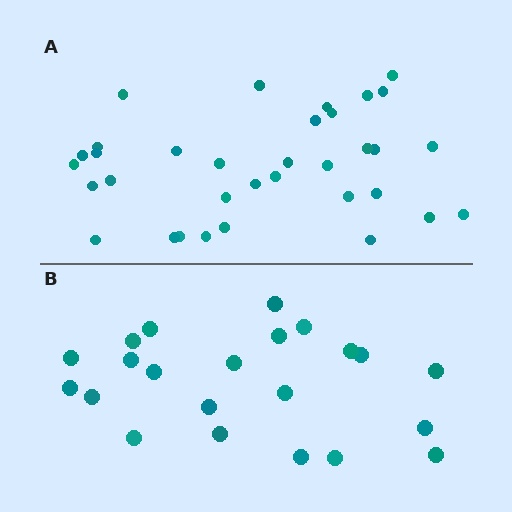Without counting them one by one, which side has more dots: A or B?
Region A (the top region) has more dots.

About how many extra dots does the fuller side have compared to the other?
Region A has roughly 12 or so more dots than region B.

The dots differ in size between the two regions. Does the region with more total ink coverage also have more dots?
No. Region B has more total ink coverage because its dots are larger, but region A actually contains more individual dots. Total area can be misleading — the number of items is what matters here.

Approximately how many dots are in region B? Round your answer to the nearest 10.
About 20 dots. (The exact count is 22, which rounds to 20.)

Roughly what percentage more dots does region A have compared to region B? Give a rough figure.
About 55% more.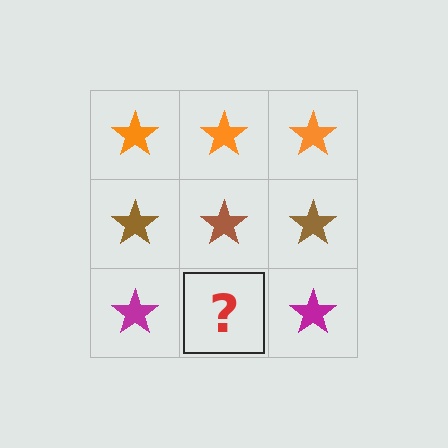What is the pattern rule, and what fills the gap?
The rule is that each row has a consistent color. The gap should be filled with a magenta star.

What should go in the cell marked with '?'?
The missing cell should contain a magenta star.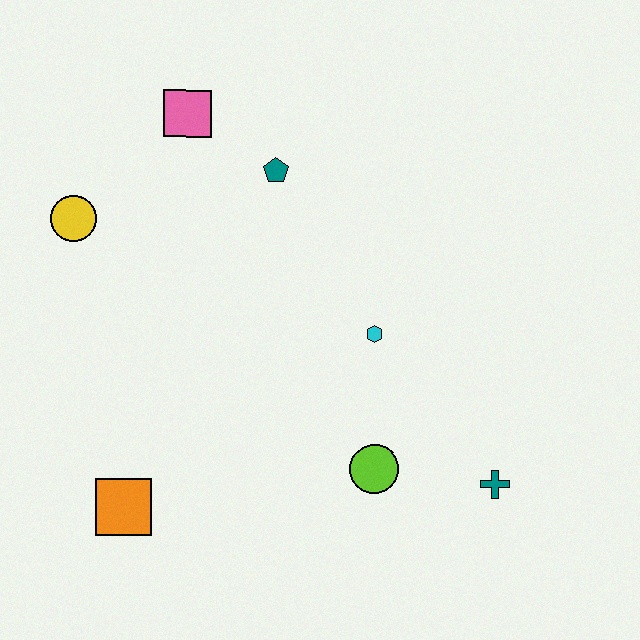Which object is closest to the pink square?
The teal pentagon is closest to the pink square.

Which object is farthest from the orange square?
The pink square is farthest from the orange square.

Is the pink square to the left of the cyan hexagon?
Yes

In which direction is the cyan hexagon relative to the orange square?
The cyan hexagon is to the right of the orange square.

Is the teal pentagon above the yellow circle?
Yes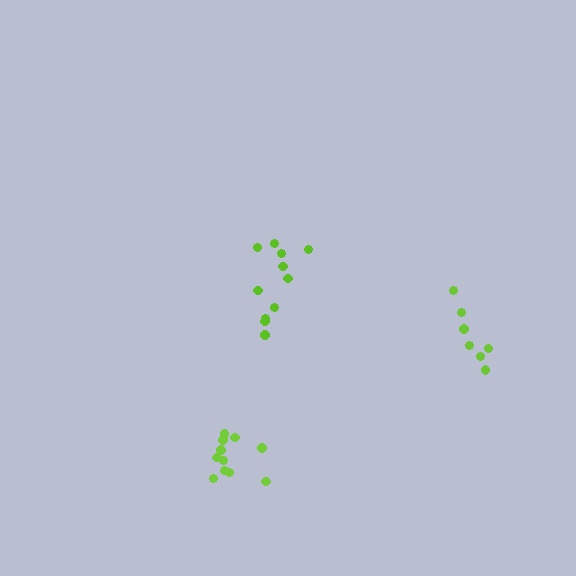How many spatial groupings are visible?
There are 3 spatial groupings.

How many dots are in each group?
Group 1: 12 dots, Group 2: 11 dots, Group 3: 7 dots (30 total).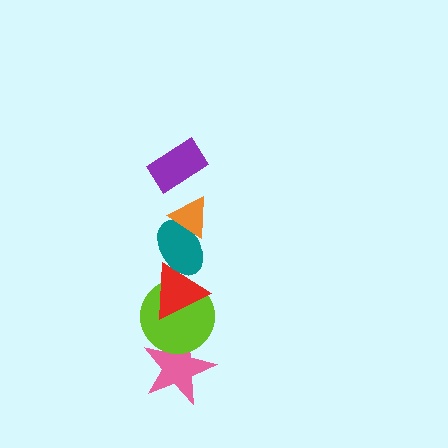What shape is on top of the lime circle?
The red triangle is on top of the lime circle.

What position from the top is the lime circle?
The lime circle is 5th from the top.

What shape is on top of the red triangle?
The teal ellipse is on top of the red triangle.